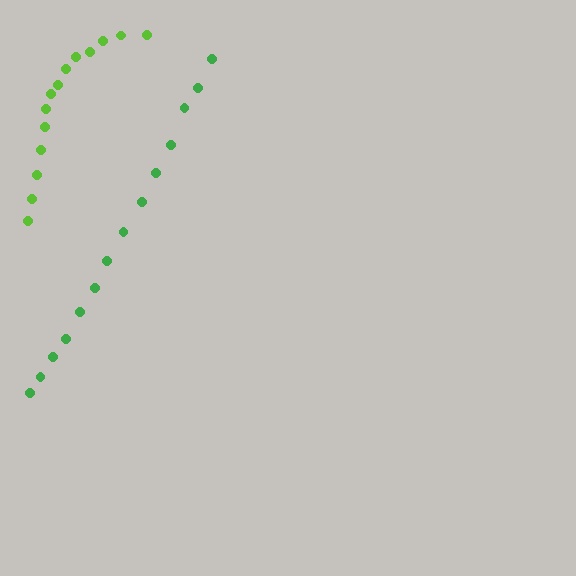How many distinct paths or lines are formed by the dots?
There are 2 distinct paths.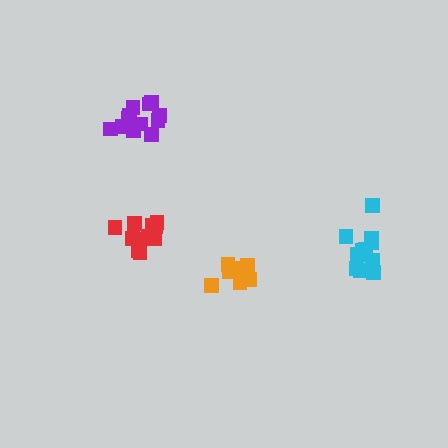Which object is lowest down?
The orange cluster is bottommost.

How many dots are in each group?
Group 1: 11 dots, Group 2: 7 dots, Group 3: 12 dots, Group 4: 11 dots (41 total).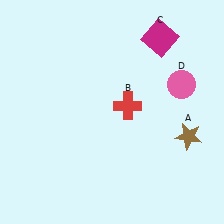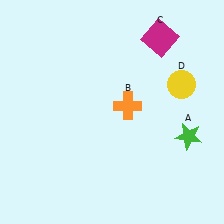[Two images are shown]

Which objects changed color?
A changed from brown to green. B changed from red to orange. D changed from pink to yellow.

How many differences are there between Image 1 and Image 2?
There are 3 differences between the two images.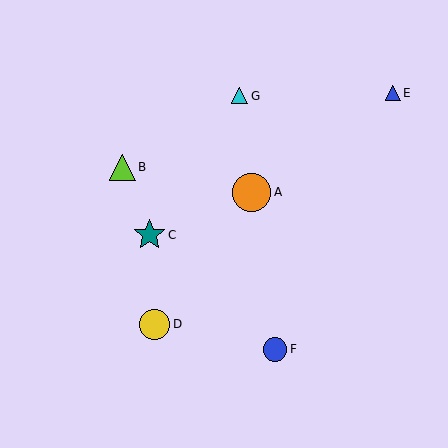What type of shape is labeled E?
Shape E is a blue triangle.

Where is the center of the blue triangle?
The center of the blue triangle is at (393, 93).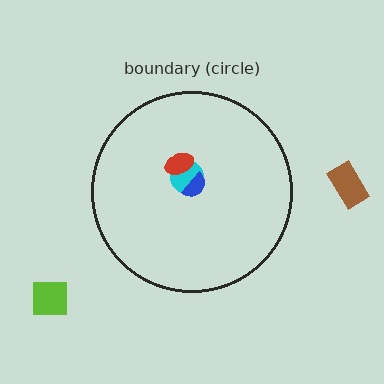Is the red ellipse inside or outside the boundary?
Inside.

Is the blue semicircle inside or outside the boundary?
Inside.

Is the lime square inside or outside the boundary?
Outside.